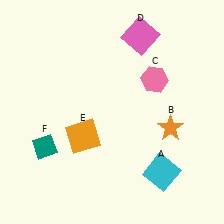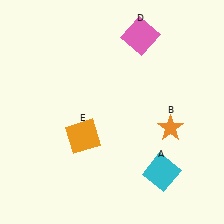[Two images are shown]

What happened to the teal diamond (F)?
The teal diamond (F) was removed in Image 2. It was in the bottom-left area of Image 1.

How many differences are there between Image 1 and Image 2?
There are 2 differences between the two images.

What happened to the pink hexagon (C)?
The pink hexagon (C) was removed in Image 2. It was in the top-right area of Image 1.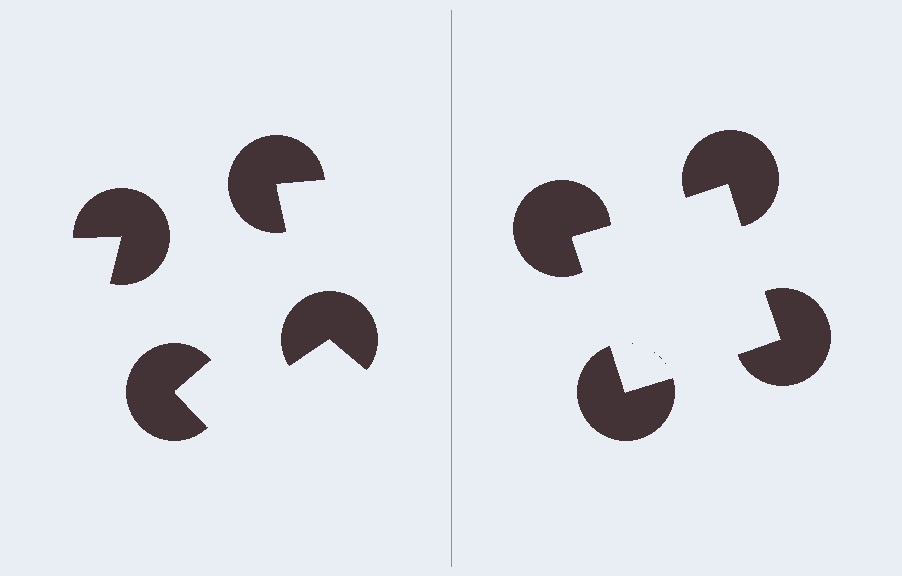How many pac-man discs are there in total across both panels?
8 — 4 on each side.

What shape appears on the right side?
An illusory square.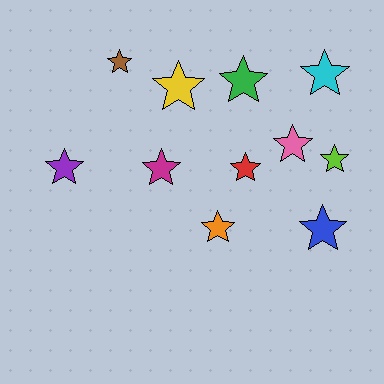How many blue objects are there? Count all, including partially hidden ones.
There is 1 blue object.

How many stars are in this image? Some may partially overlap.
There are 11 stars.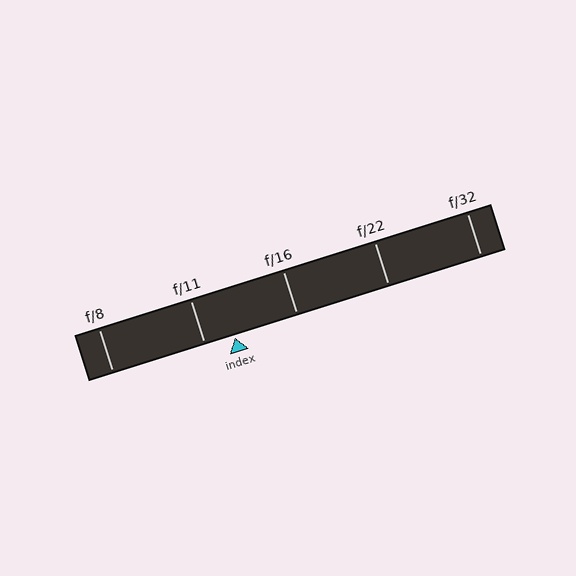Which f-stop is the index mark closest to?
The index mark is closest to f/11.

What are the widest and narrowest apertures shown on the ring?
The widest aperture shown is f/8 and the narrowest is f/32.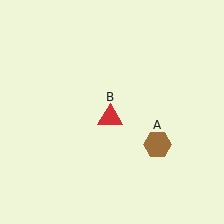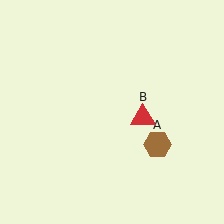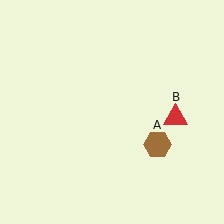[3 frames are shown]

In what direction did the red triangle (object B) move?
The red triangle (object B) moved right.